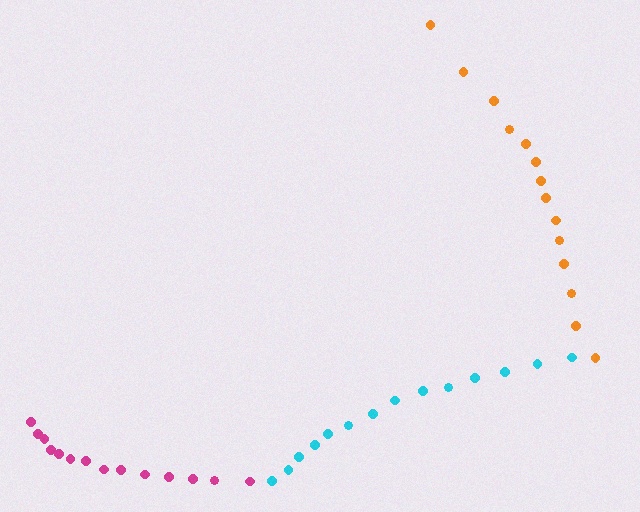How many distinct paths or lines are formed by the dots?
There are 3 distinct paths.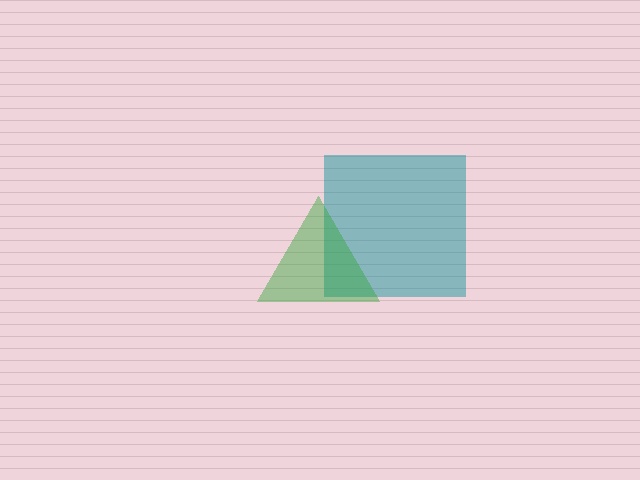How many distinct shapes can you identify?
There are 2 distinct shapes: a teal square, a green triangle.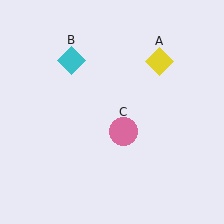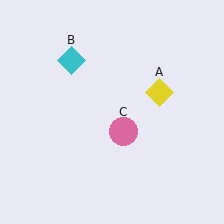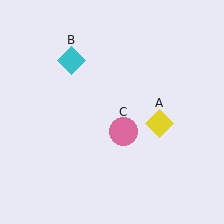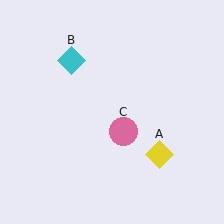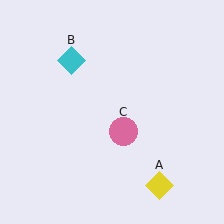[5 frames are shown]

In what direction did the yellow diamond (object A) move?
The yellow diamond (object A) moved down.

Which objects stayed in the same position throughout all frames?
Cyan diamond (object B) and pink circle (object C) remained stationary.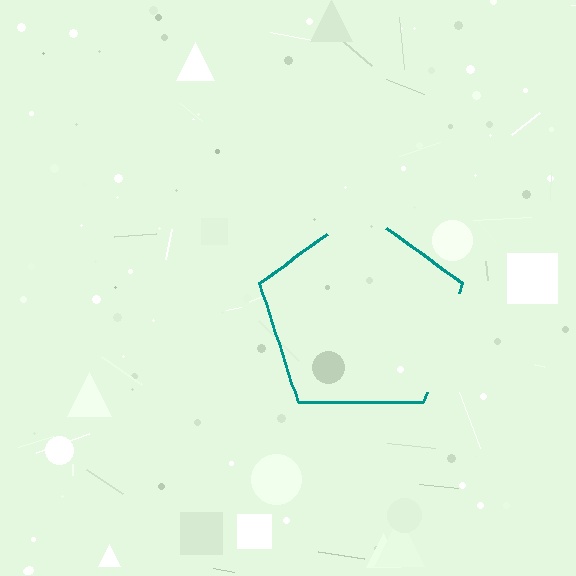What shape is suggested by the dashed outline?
The dashed outline suggests a pentagon.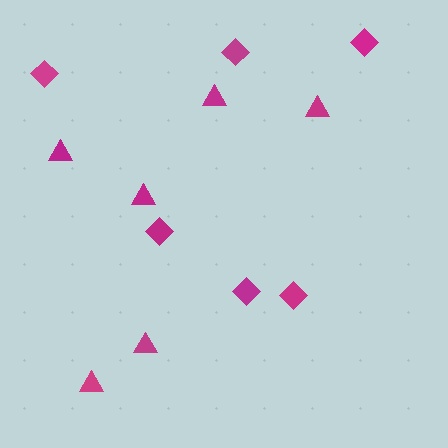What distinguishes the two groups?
There are 2 groups: one group of diamonds (6) and one group of triangles (6).